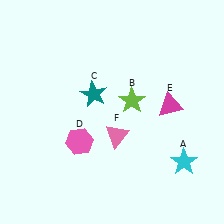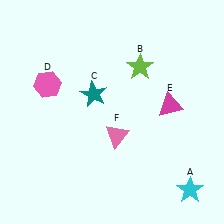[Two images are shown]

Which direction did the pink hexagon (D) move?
The pink hexagon (D) moved up.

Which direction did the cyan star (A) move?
The cyan star (A) moved down.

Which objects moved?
The objects that moved are: the cyan star (A), the lime star (B), the pink hexagon (D).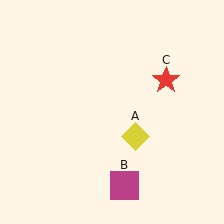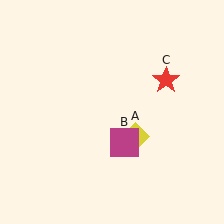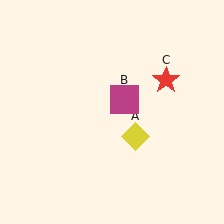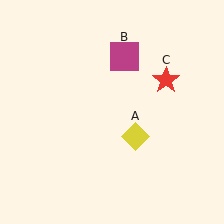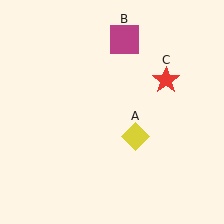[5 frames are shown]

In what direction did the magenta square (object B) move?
The magenta square (object B) moved up.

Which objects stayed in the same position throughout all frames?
Yellow diamond (object A) and red star (object C) remained stationary.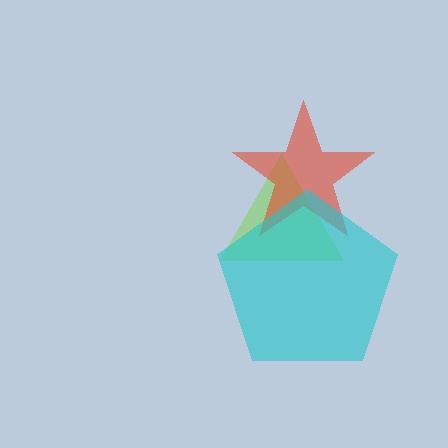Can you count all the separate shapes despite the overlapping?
Yes, there are 3 separate shapes.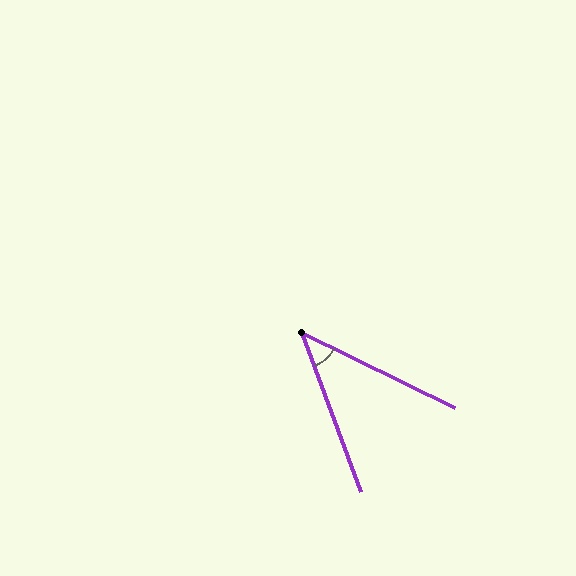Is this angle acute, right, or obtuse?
It is acute.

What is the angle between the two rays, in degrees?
Approximately 43 degrees.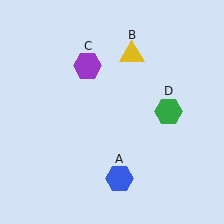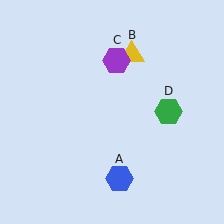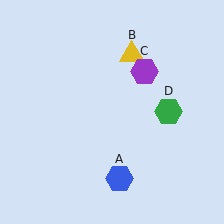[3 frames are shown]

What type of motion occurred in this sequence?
The purple hexagon (object C) rotated clockwise around the center of the scene.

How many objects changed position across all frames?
1 object changed position: purple hexagon (object C).